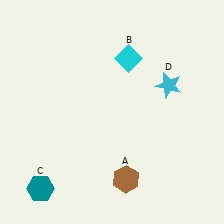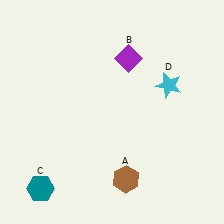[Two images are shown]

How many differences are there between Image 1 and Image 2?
There is 1 difference between the two images.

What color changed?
The diamond (B) changed from cyan in Image 1 to purple in Image 2.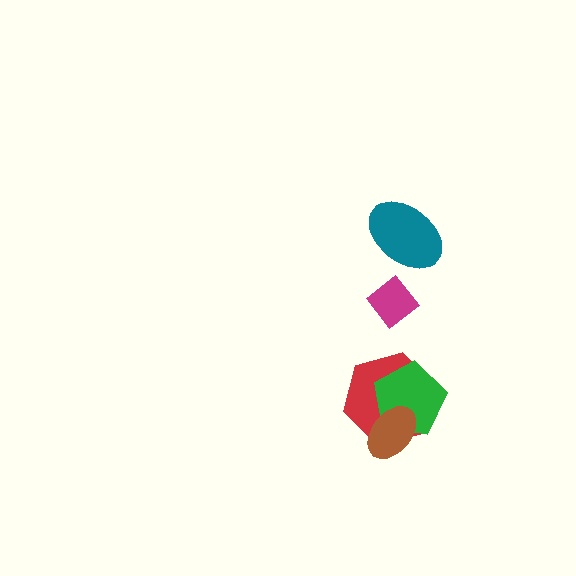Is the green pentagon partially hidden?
Yes, it is partially covered by another shape.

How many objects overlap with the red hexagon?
2 objects overlap with the red hexagon.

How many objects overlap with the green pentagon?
2 objects overlap with the green pentagon.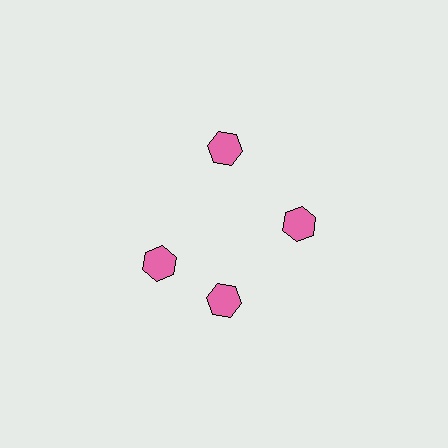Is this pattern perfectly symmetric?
No. The 4 pink hexagons are arranged in a ring, but one element near the 9 o'clock position is rotated out of alignment along the ring, breaking the 4-fold rotational symmetry.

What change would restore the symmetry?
The symmetry would be restored by rotating it back into even spacing with its neighbors so that all 4 hexagons sit at equal angles and equal distance from the center.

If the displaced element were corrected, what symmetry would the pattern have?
It would have 4-fold rotational symmetry — the pattern would map onto itself every 90 degrees.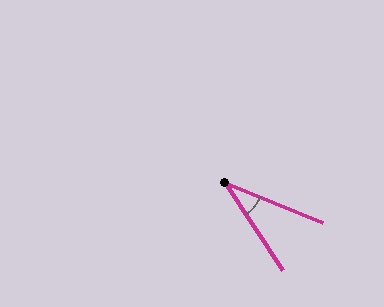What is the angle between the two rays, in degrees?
Approximately 34 degrees.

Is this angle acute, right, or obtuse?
It is acute.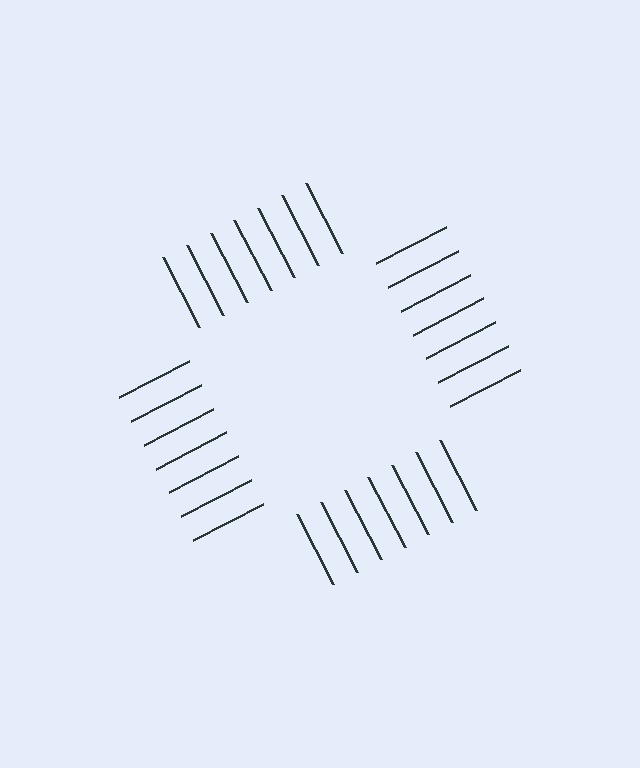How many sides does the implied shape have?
4 sides — the line-ends trace a square.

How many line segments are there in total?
28 — 7 along each of the 4 edges.